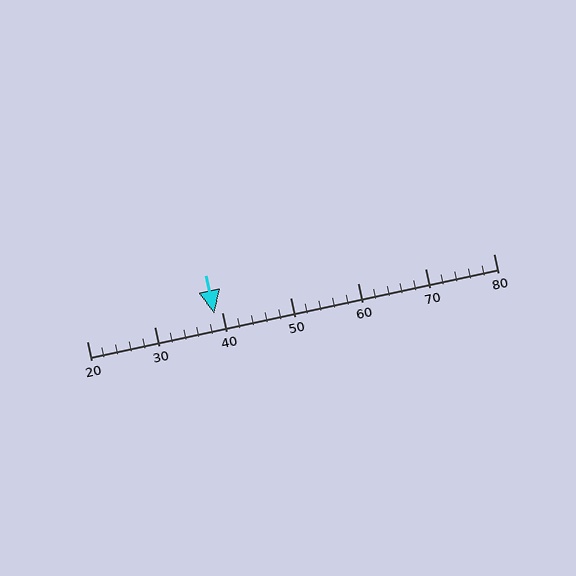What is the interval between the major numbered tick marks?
The major tick marks are spaced 10 units apart.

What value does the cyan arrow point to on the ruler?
The cyan arrow points to approximately 39.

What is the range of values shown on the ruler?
The ruler shows values from 20 to 80.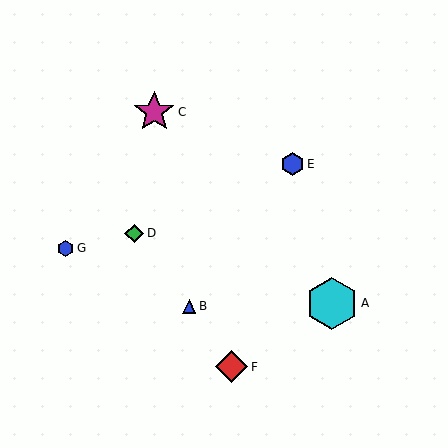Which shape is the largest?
The cyan hexagon (labeled A) is the largest.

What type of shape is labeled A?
Shape A is a cyan hexagon.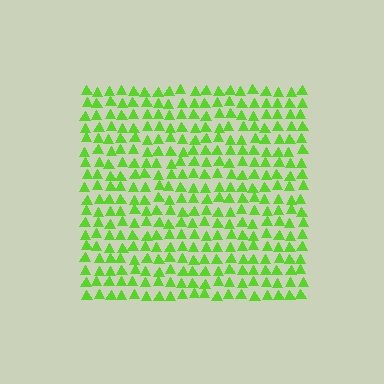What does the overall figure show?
The overall figure shows a square.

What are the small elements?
The small elements are triangles.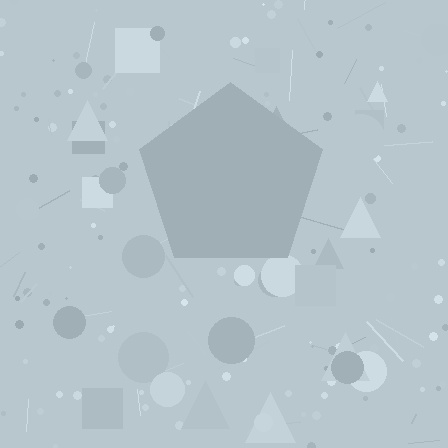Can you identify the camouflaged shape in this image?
The camouflaged shape is a pentagon.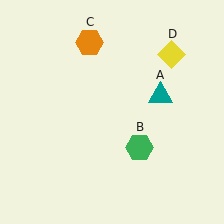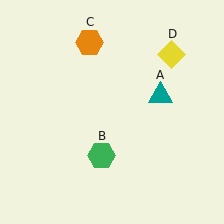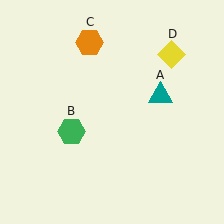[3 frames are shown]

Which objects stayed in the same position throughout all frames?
Teal triangle (object A) and orange hexagon (object C) and yellow diamond (object D) remained stationary.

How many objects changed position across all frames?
1 object changed position: green hexagon (object B).